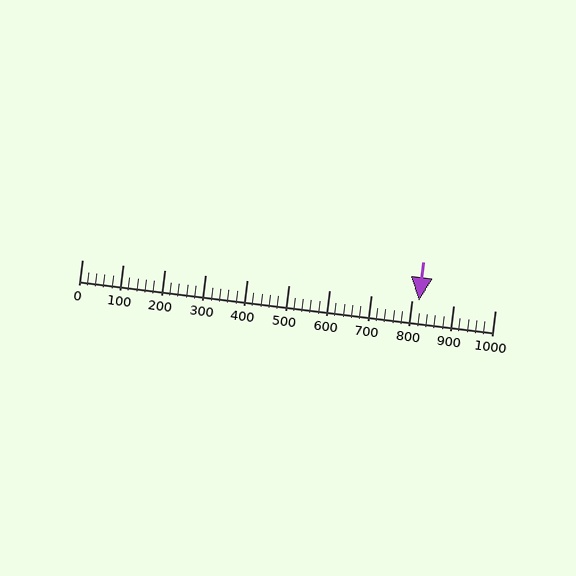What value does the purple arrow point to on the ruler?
The purple arrow points to approximately 815.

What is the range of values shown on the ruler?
The ruler shows values from 0 to 1000.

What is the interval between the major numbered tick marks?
The major tick marks are spaced 100 units apart.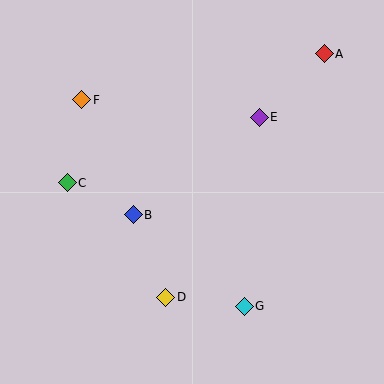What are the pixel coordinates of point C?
Point C is at (67, 183).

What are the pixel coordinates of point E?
Point E is at (259, 117).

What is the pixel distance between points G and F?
The distance between G and F is 263 pixels.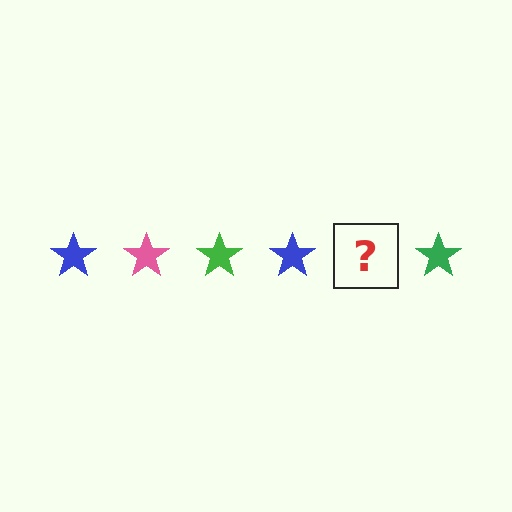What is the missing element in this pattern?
The missing element is a pink star.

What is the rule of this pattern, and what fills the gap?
The rule is that the pattern cycles through blue, pink, green stars. The gap should be filled with a pink star.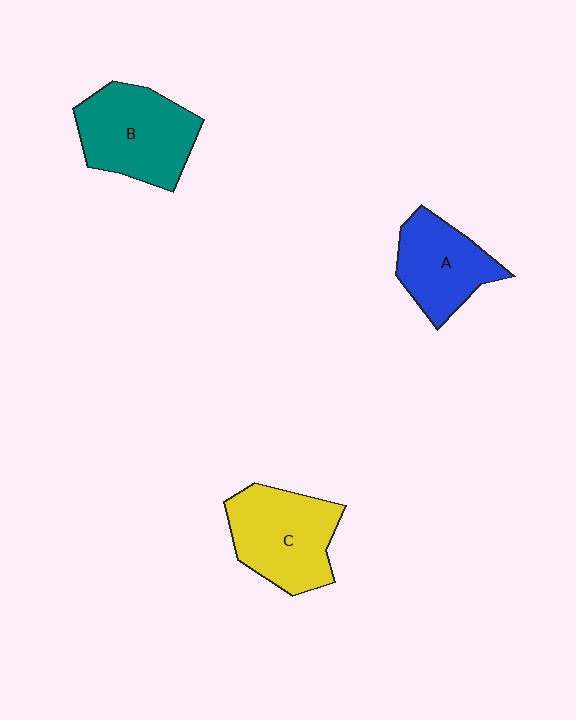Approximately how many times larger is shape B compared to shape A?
Approximately 1.3 times.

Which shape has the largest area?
Shape B (teal).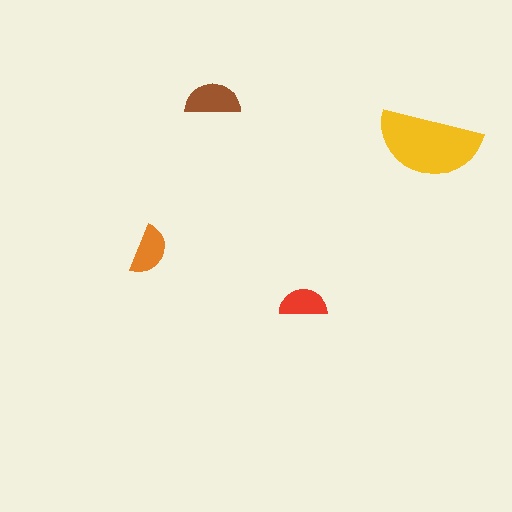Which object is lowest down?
The red semicircle is bottommost.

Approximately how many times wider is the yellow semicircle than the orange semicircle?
About 2 times wider.